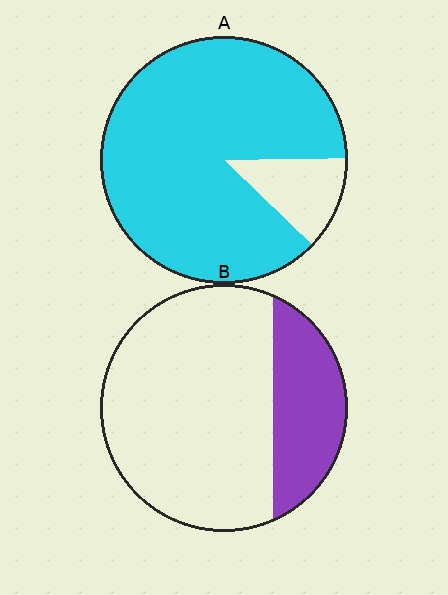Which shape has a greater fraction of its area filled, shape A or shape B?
Shape A.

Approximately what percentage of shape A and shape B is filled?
A is approximately 90% and B is approximately 25%.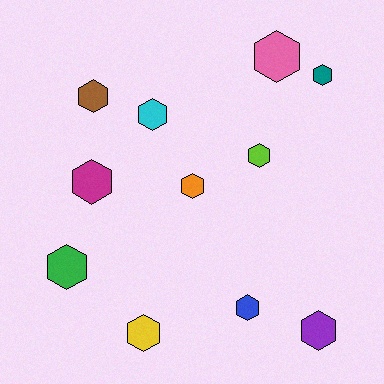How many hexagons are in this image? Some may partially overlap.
There are 11 hexagons.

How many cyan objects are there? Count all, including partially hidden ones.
There is 1 cyan object.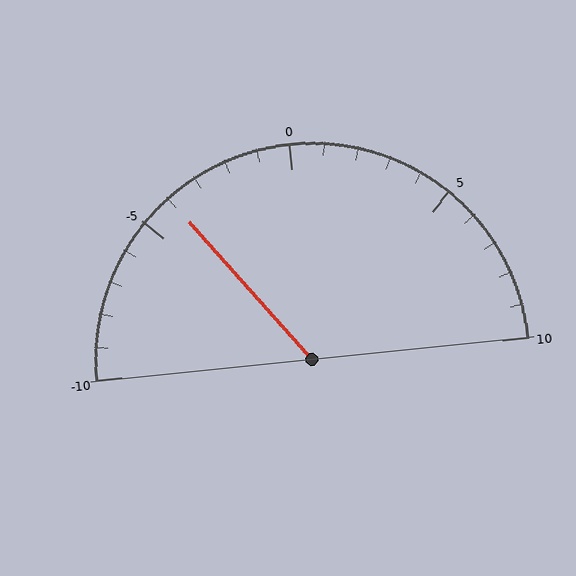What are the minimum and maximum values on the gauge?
The gauge ranges from -10 to 10.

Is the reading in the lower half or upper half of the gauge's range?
The reading is in the lower half of the range (-10 to 10).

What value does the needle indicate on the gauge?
The needle indicates approximately -4.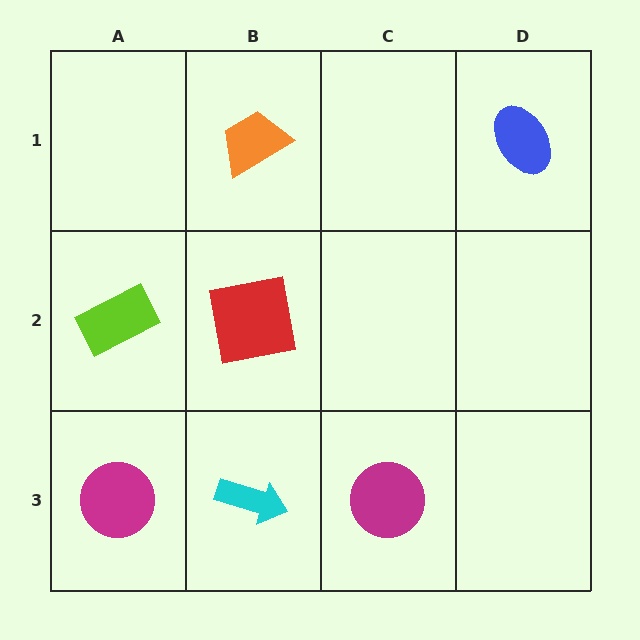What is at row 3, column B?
A cyan arrow.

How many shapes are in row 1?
2 shapes.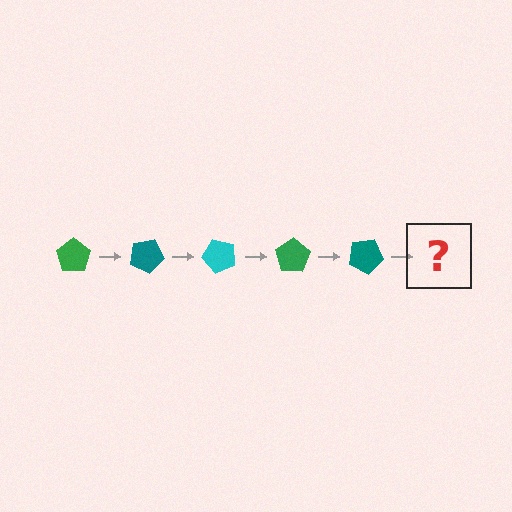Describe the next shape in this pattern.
It should be a cyan pentagon, rotated 125 degrees from the start.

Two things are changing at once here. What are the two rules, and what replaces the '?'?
The two rules are that it rotates 25 degrees each step and the color cycles through green, teal, and cyan. The '?' should be a cyan pentagon, rotated 125 degrees from the start.